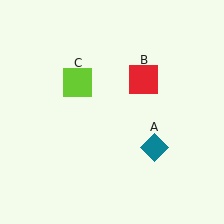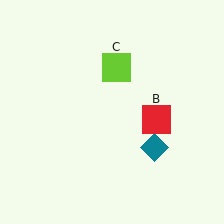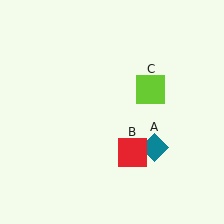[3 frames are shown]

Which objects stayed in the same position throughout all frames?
Teal diamond (object A) remained stationary.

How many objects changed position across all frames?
2 objects changed position: red square (object B), lime square (object C).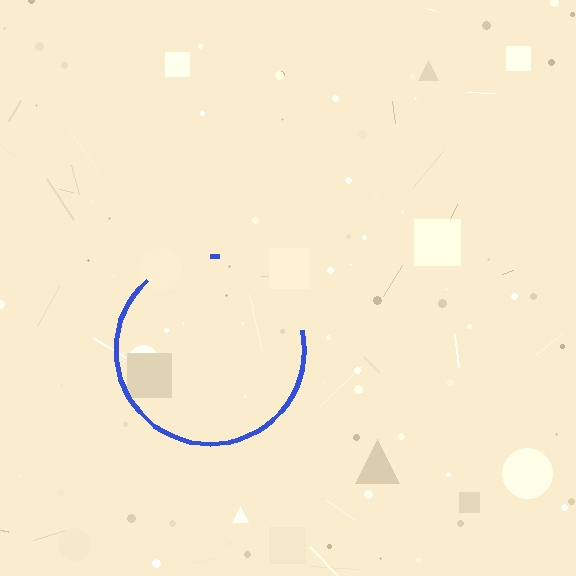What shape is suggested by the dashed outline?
The dashed outline suggests a circle.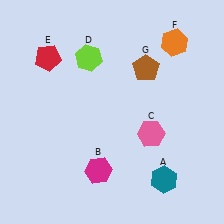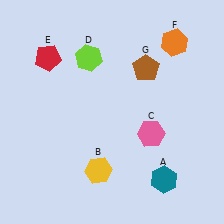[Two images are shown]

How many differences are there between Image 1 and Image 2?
There is 1 difference between the two images.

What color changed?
The hexagon (B) changed from magenta in Image 1 to yellow in Image 2.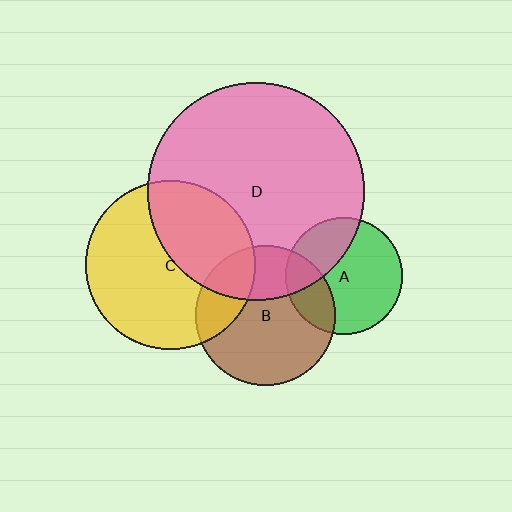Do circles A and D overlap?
Yes.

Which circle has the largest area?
Circle D (pink).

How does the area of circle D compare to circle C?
Approximately 1.6 times.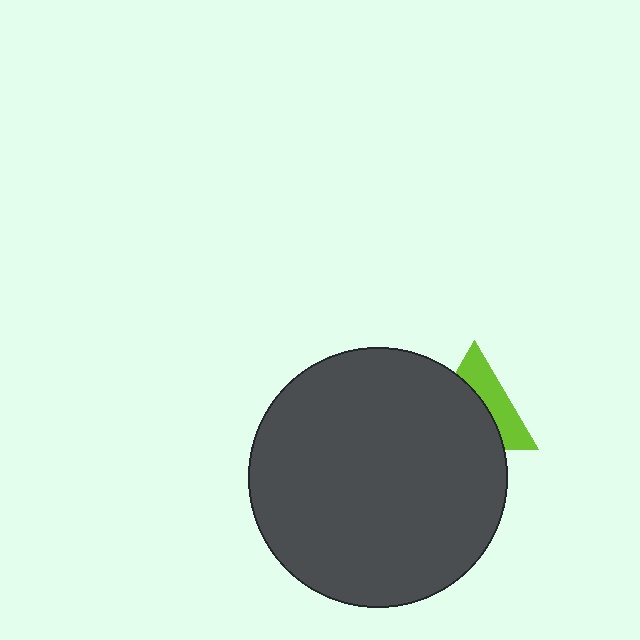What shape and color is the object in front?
The object in front is a dark gray circle.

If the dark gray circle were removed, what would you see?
You would see the complete lime triangle.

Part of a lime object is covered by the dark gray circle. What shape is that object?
It is a triangle.